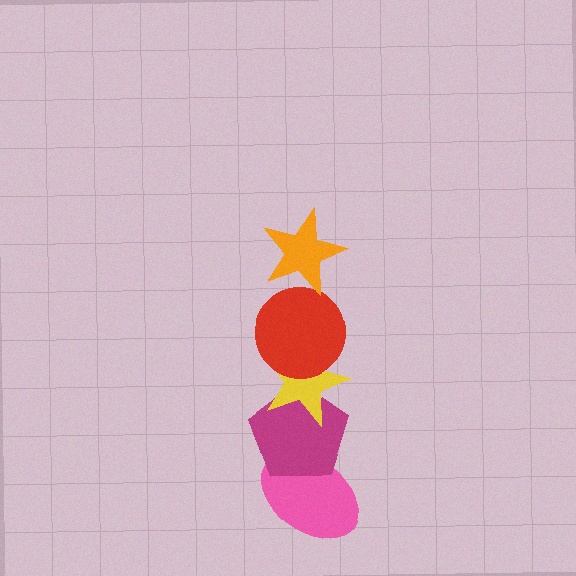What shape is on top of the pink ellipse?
The magenta pentagon is on top of the pink ellipse.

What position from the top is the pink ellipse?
The pink ellipse is 5th from the top.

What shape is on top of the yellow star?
The red circle is on top of the yellow star.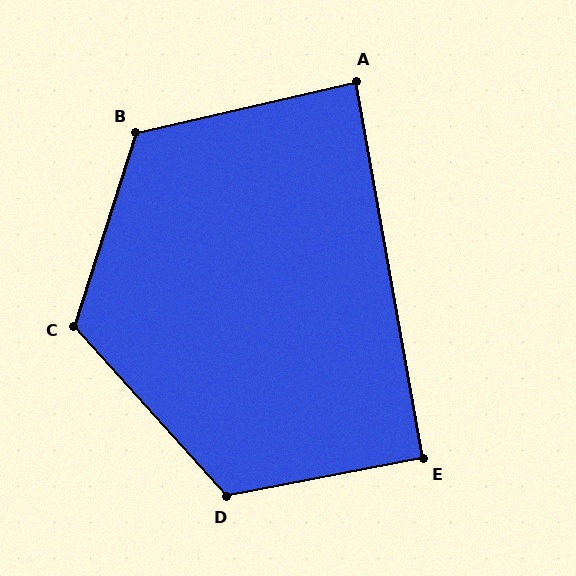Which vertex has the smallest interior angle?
A, at approximately 87 degrees.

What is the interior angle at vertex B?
Approximately 121 degrees (obtuse).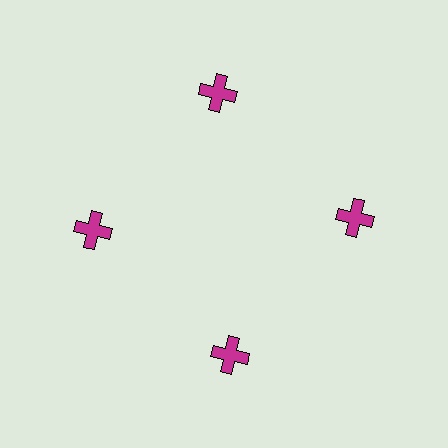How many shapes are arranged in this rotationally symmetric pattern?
There are 4 shapes, arranged in 4 groups of 1.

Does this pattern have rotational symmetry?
Yes, this pattern has 4-fold rotational symmetry. It looks the same after rotating 90 degrees around the center.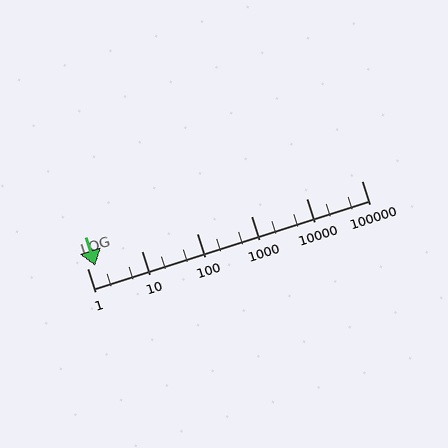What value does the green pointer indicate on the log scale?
The pointer indicates approximately 1.4.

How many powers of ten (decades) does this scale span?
The scale spans 5 decades, from 1 to 100000.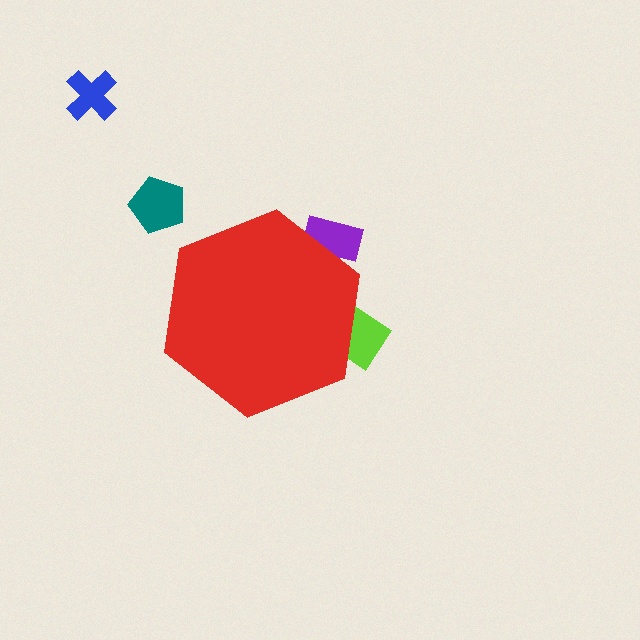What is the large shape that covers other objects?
A red hexagon.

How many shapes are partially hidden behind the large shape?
2 shapes are partially hidden.